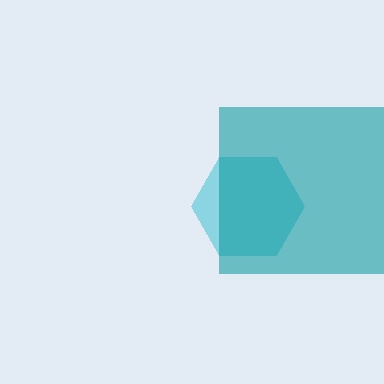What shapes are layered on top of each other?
The layered shapes are: a cyan hexagon, a teal square.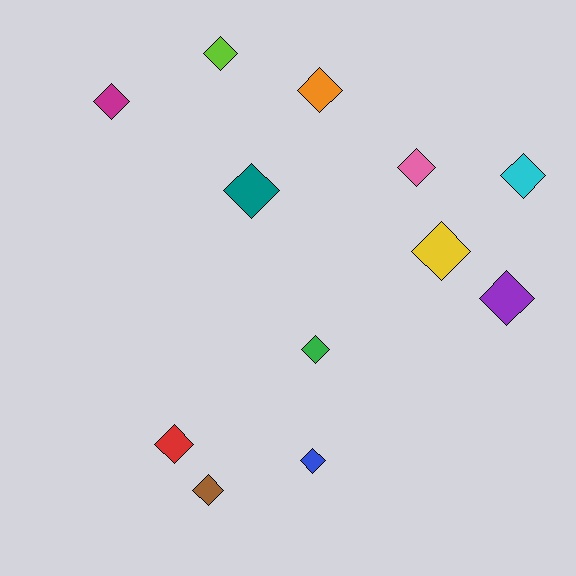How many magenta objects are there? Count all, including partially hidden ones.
There is 1 magenta object.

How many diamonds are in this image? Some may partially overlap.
There are 12 diamonds.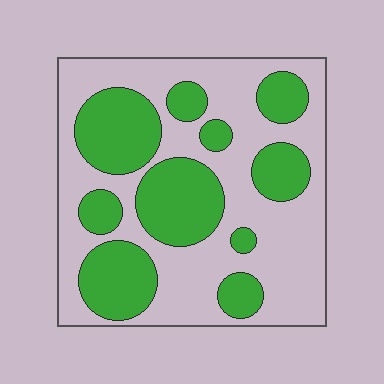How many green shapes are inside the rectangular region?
10.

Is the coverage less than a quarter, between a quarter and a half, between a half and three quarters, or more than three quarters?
Between a quarter and a half.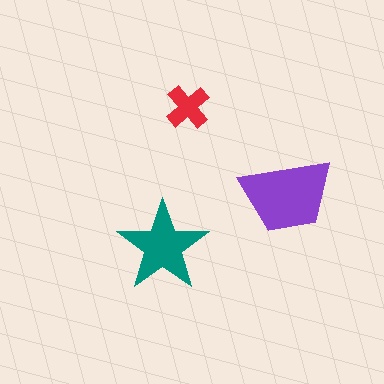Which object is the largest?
The purple trapezoid.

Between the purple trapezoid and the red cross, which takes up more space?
The purple trapezoid.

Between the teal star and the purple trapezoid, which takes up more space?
The purple trapezoid.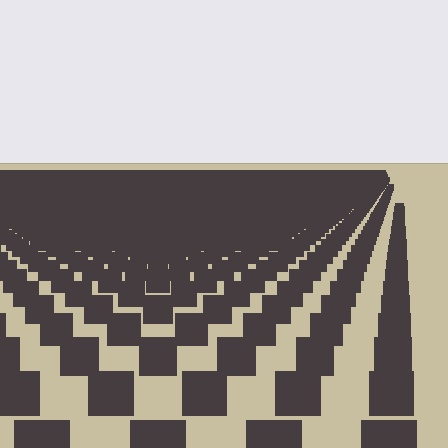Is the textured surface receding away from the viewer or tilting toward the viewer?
The surface is receding away from the viewer. Texture elements get smaller and denser toward the top.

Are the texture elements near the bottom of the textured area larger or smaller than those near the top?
Larger. Near the bottom, elements are closer to the viewer and appear at a bigger on-screen size.